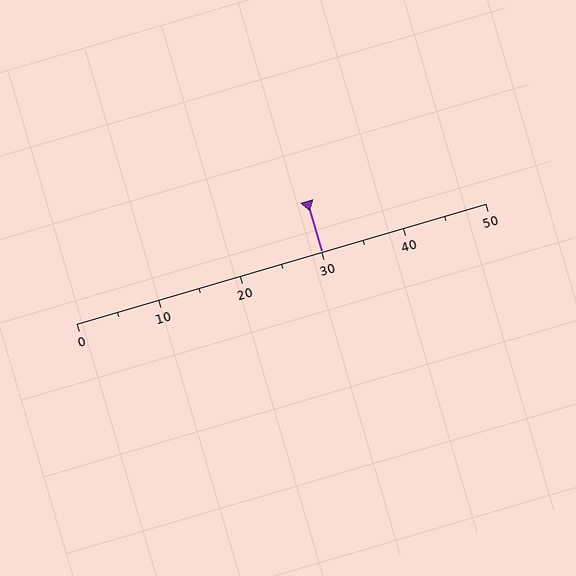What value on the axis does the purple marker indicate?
The marker indicates approximately 30.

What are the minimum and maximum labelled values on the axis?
The axis runs from 0 to 50.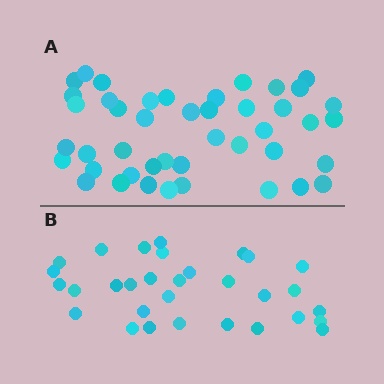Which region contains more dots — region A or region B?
Region A (the top region) has more dots.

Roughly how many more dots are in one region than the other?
Region A has approximately 15 more dots than region B.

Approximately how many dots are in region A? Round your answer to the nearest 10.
About 40 dots. (The exact count is 44, which rounds to 40.)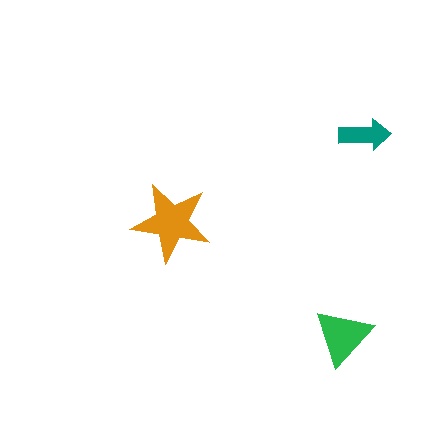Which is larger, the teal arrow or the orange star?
The orange star.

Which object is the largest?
The orange star.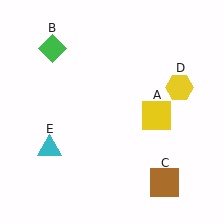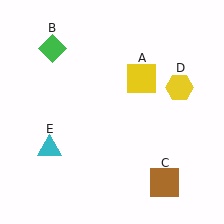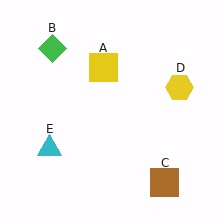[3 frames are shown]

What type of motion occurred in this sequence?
The yellow square (object A) rotated counterclockwise around the center of the scene.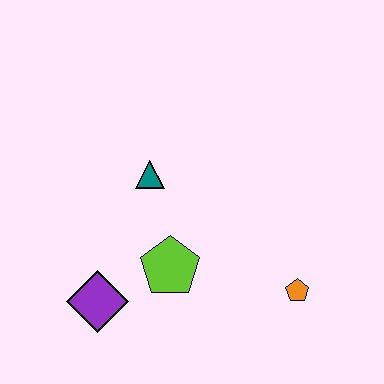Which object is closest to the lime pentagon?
The purple diamond is closest to the lime pentagon.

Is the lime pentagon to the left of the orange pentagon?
Yes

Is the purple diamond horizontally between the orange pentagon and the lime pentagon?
No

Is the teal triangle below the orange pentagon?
No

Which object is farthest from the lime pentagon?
The orange pentagon is farthest from the lime pentagon.